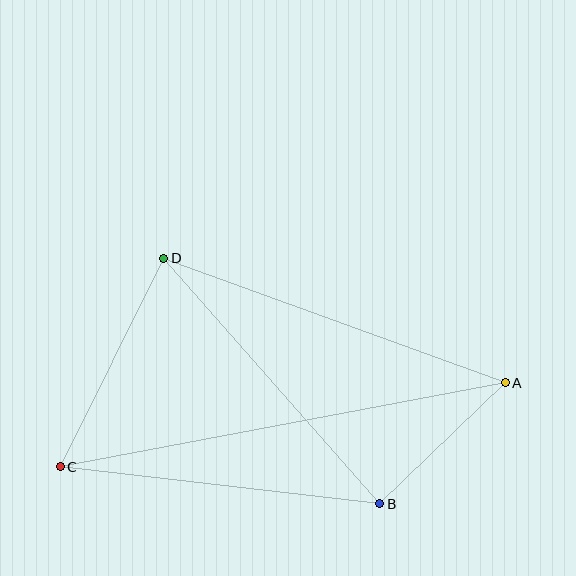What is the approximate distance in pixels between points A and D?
The distance between A and D is approximately 364 pixels.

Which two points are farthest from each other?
Points A and C are farthest from each other.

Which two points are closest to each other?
Points A and B are closest to each other.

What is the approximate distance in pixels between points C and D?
The distance between C and D is approximately 233 pixels.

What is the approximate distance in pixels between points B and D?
The distance between B and D is approximately 327 pixels.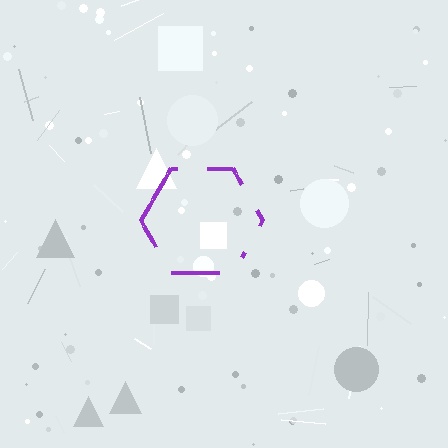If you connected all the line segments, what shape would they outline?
They would outline a hexagon.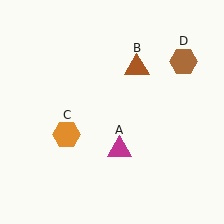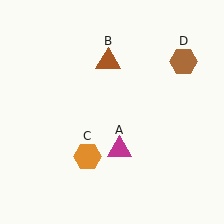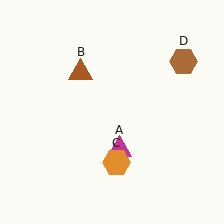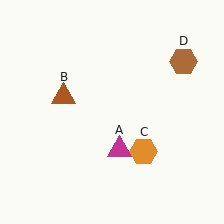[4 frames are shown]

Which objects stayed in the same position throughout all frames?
Magenta triangle (object A) and brown hexagon (object D) remained stationary.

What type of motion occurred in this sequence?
The brown triangle (object B), orange hexagon (object C) rotated counterclockwise around the center of the scene.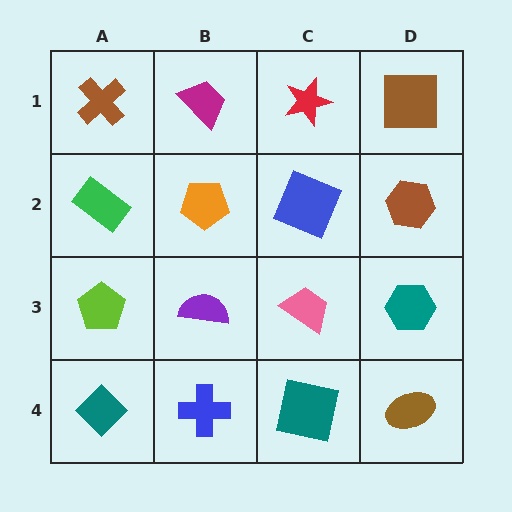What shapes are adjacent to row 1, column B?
An orange pentagon (row 2, column B), a brown cross (row 1, column A), a red star (row 1, column C).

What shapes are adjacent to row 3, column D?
A brown hexagon (row 2, column D), a brown ellipse (row 4, column D), a pink trapezoid (row 3, column C).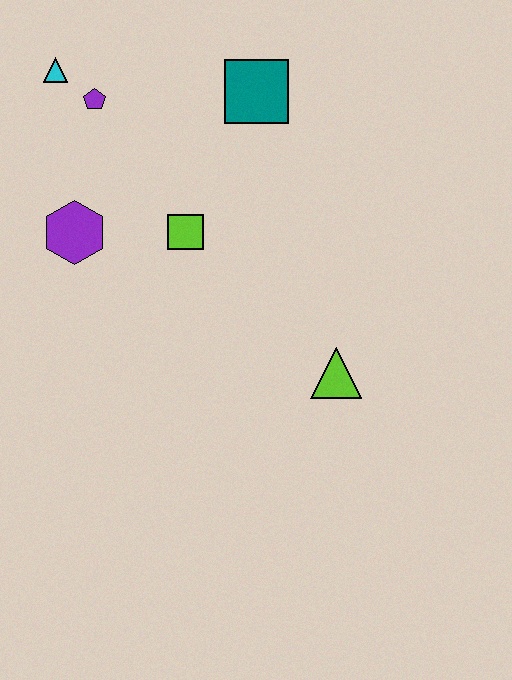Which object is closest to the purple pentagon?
The cyan triangle is closest to the purple pentagon.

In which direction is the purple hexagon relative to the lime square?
The purple hexagon is to the left of the lime square.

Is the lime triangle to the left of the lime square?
No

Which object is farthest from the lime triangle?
The cyan triangle is farthest from the lime triangle.